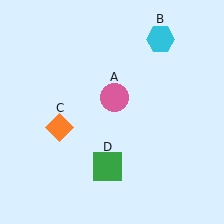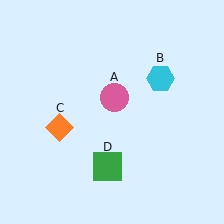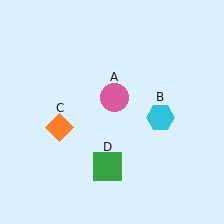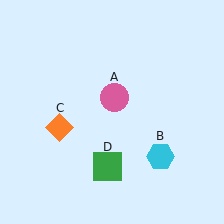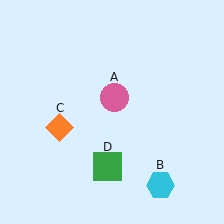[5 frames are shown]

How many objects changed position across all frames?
1 object changed position: cyan hexagon (object B).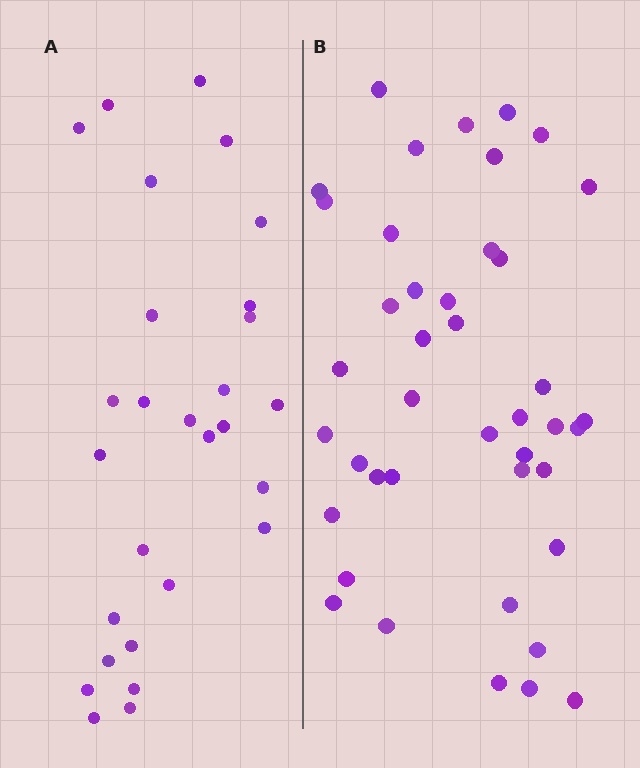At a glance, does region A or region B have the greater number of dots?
Region B (the right region) has more dots.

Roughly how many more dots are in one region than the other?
Region B has approximately 15 more dots than region A.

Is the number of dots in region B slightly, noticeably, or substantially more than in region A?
Region B has substantially more. The ratio is roughly 1.5 to 1.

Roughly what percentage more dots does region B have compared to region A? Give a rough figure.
About 50% more.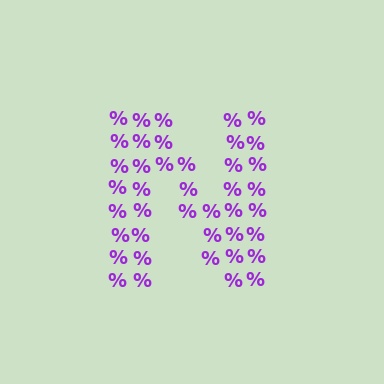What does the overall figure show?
The overall figure shows the letter N.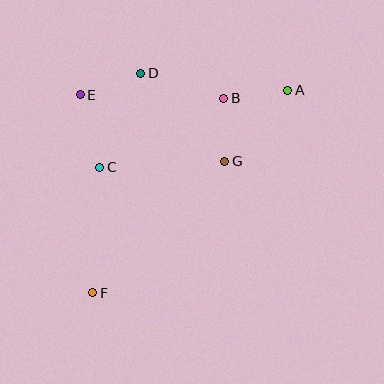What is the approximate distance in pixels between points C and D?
The distance between C and D is approximately 102 pixels.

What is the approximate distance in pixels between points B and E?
The distance between B and E is approximately 143 pixels.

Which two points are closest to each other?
Points B and G are closest to each other.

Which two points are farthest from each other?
Points A and F are farthest from each other.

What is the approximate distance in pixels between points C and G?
The distance between C and G is approximately 125 pixels.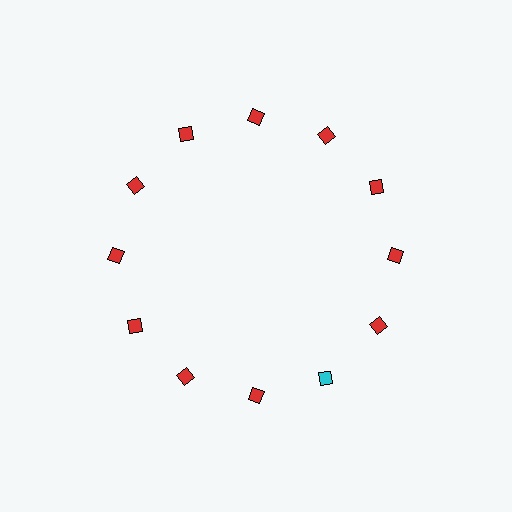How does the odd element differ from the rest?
It has a different color: cyan instead of red.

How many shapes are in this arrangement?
There are 12 shapes arranged in a ring pattern.